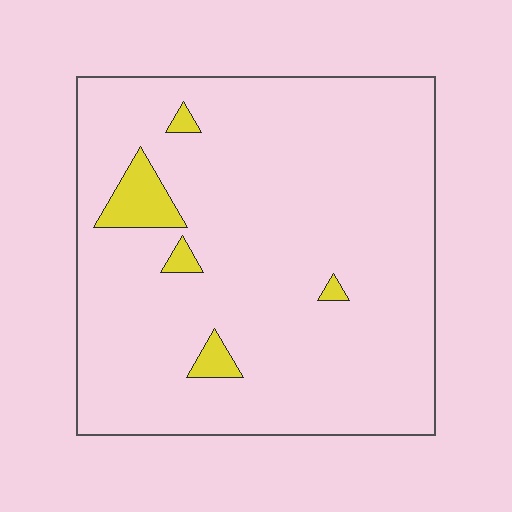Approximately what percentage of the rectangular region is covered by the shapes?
Approximately 5%.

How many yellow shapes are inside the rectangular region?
5.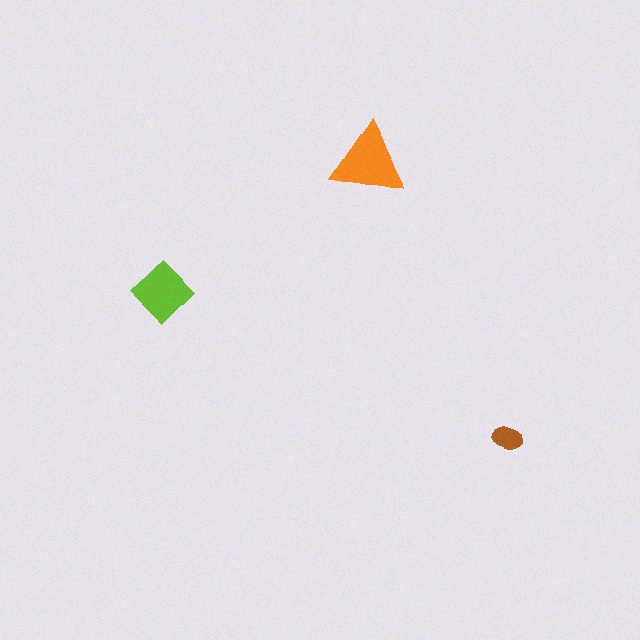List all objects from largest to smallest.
The orange triangle, the lime diamond, the brown ellipse.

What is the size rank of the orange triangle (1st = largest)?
1st.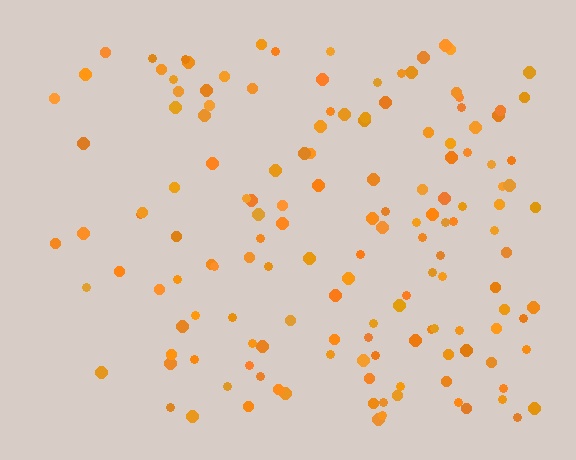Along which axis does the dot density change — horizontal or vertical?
Horizontal.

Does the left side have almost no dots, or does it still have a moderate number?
Still a moderate number, just noticeably fewer than the right.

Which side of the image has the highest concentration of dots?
The right.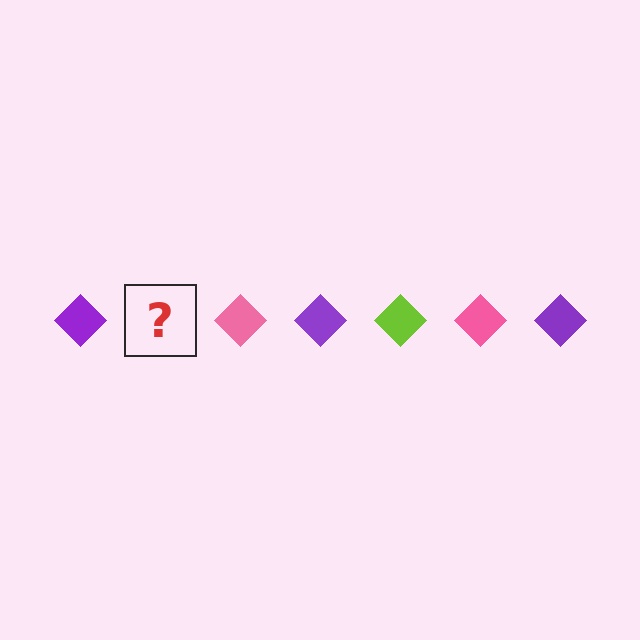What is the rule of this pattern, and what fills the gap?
The rule is that the pattern cycles through purple, lime, pink diamonds. The gap should be filled with a lime diamond.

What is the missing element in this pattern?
The missing element is a lime diamond.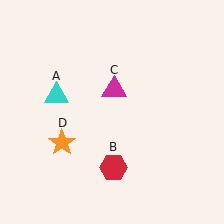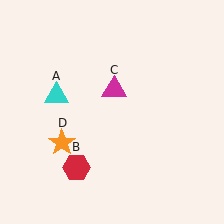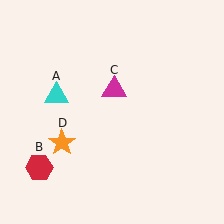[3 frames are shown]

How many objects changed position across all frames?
1 object changed position: red hexagon (object B).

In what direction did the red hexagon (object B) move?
The red hexagon (object B) moved left.